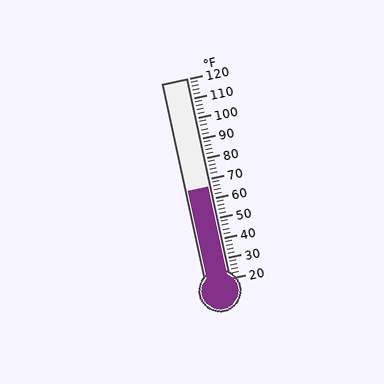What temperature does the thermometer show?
The thermometer shows approximately 66°F.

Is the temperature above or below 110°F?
The temperature is below 110°F.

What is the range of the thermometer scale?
The thermometer scale ranges from 20°F to 120°F.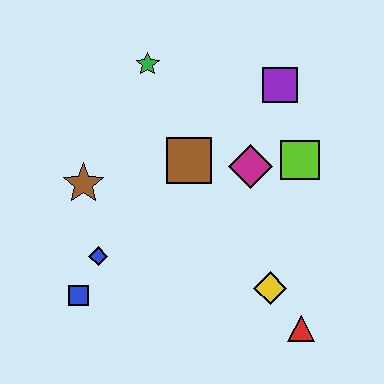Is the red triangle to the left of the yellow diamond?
No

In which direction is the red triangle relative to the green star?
The red triangle is below the green star.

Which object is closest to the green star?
The brown square is closest to the green star.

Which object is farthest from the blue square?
The purple square is farthest from the blue square.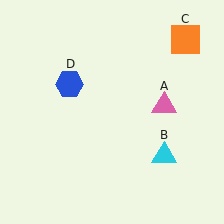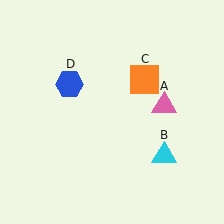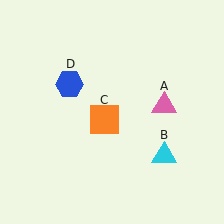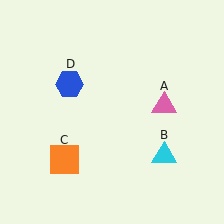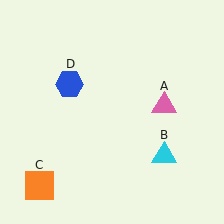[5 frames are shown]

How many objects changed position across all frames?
1 object changed position: orange square (object C).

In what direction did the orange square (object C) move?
The orange square (object C) moved down and to the left.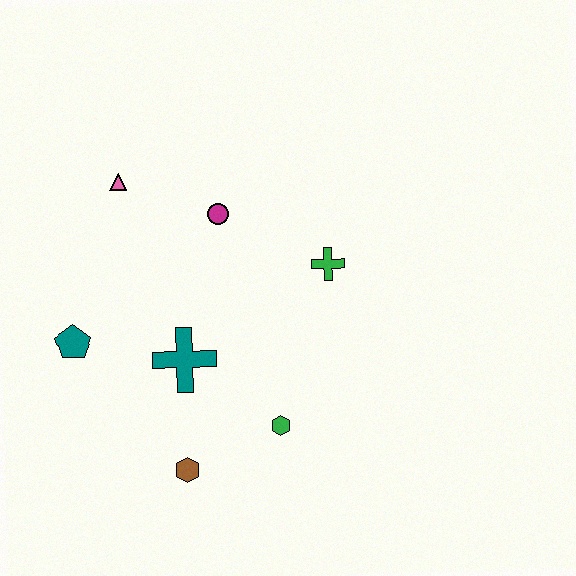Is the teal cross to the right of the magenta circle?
No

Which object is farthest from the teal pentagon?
The green cross is farthest from the teal pentagon.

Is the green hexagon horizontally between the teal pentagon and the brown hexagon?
No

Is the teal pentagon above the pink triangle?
No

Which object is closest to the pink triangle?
The magenta circle is closest to the pink triangle.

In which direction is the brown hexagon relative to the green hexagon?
The brown hexagon is to the left of the green hexagon.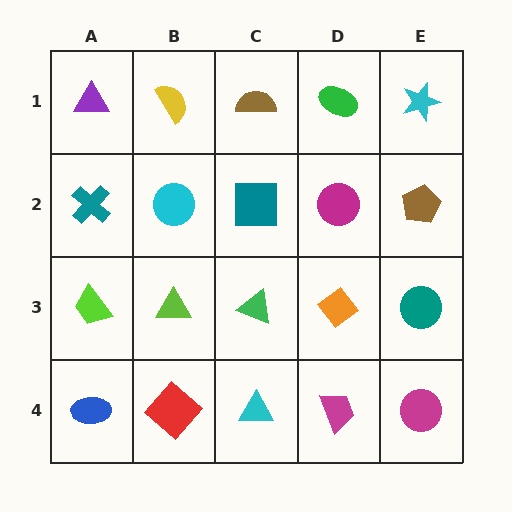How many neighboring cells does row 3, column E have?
3.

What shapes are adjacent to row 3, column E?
A brown pentagon (row 2, column E), a magenta circle (row 4, column E), an orange diamond (row 3, column D).